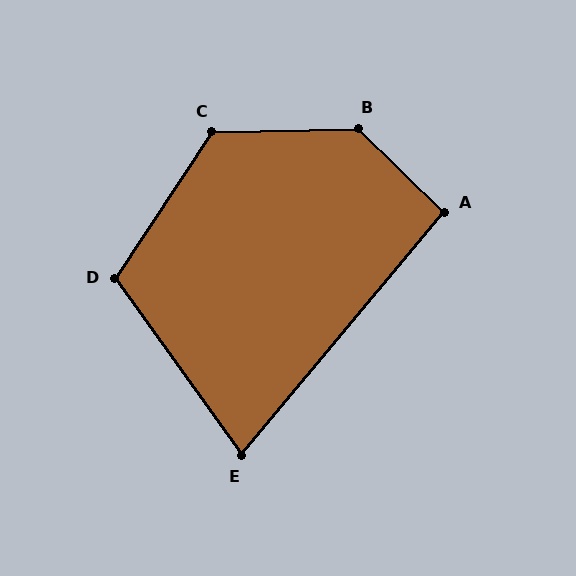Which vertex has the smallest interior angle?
E, at approximately 76 degrees.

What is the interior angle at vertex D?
Approximately 111 degrees (obtuse).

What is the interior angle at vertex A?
Approximately 94 degrees (approximately right).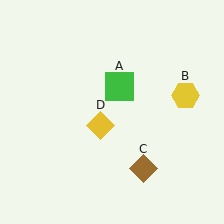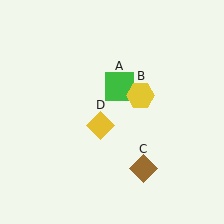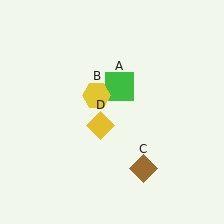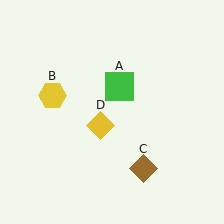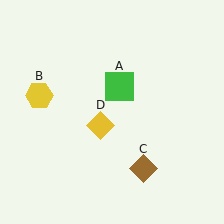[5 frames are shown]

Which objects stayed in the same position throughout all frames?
Green square (object A) and brown diamond (object C) and yellow diamond (object D) remained stationary.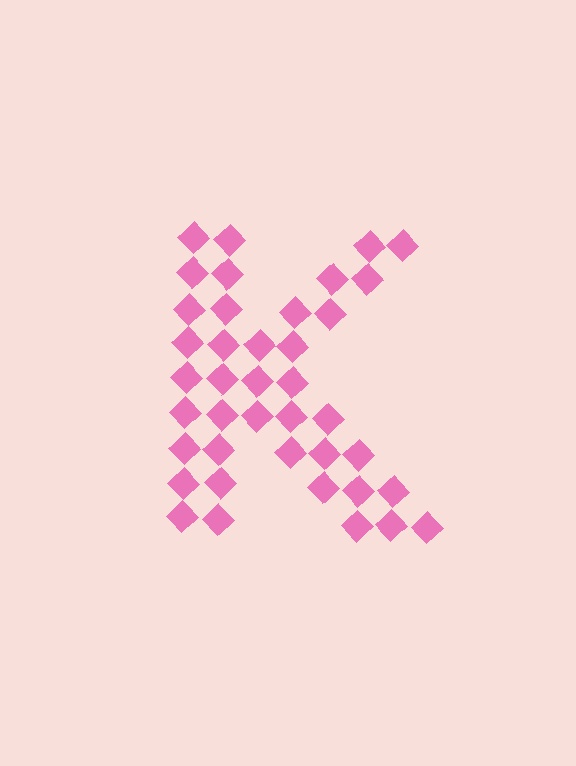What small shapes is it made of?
It is made of small diamonds.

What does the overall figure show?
The overall figure shows the letter K.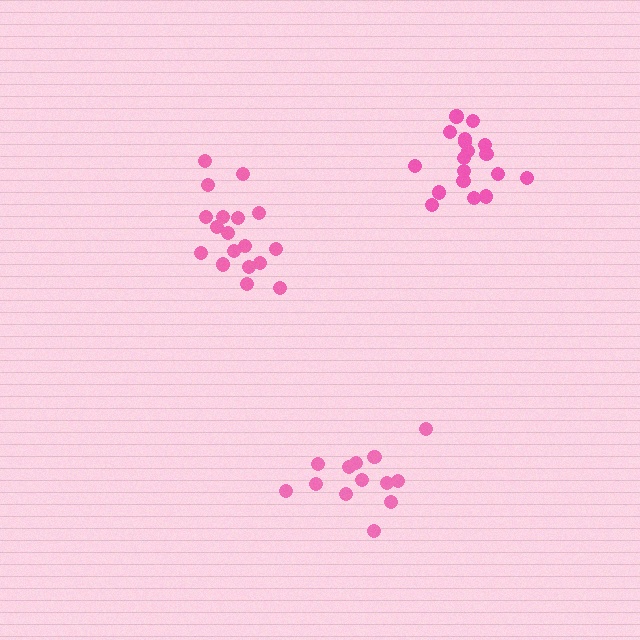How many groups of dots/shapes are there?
There are 3 groups.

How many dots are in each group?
Group 1: 18 dots, Group 2: 13 dots, Group 3: 19 dots (50 total).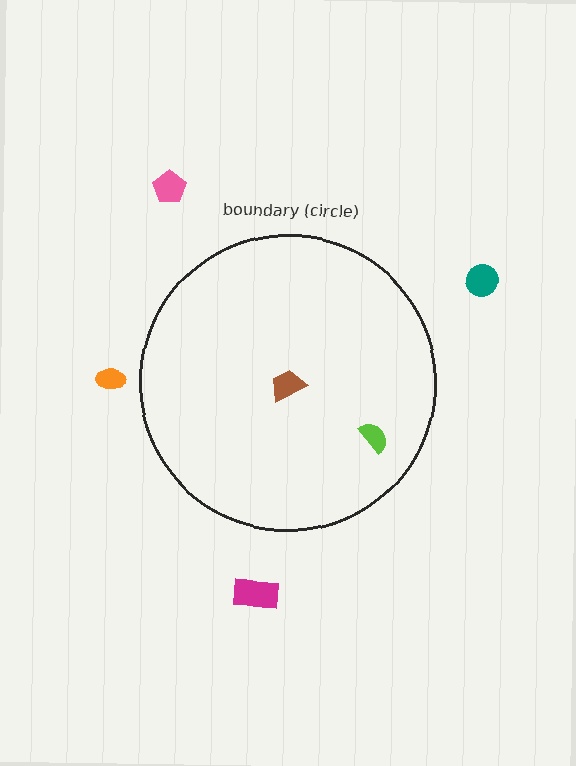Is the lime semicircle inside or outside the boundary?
Inside.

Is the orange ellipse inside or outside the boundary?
Outside.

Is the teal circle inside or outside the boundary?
Outside.